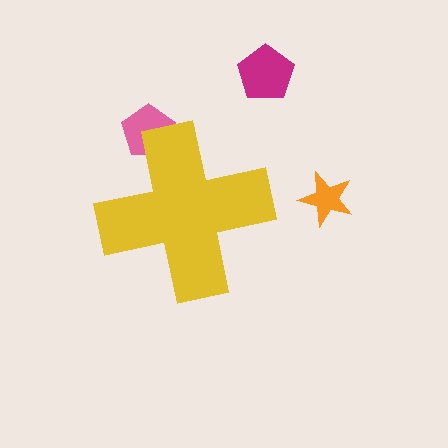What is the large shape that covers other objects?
A yellow cross.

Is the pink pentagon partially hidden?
Yes, the pink pentagon is partially hidden behind the yellow cross.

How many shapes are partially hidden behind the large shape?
1 shape is partially hidden.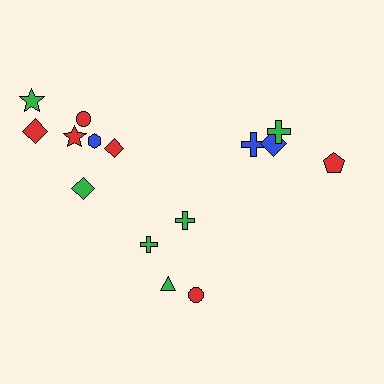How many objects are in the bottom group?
There are 4 objects.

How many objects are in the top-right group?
There are 4 objects.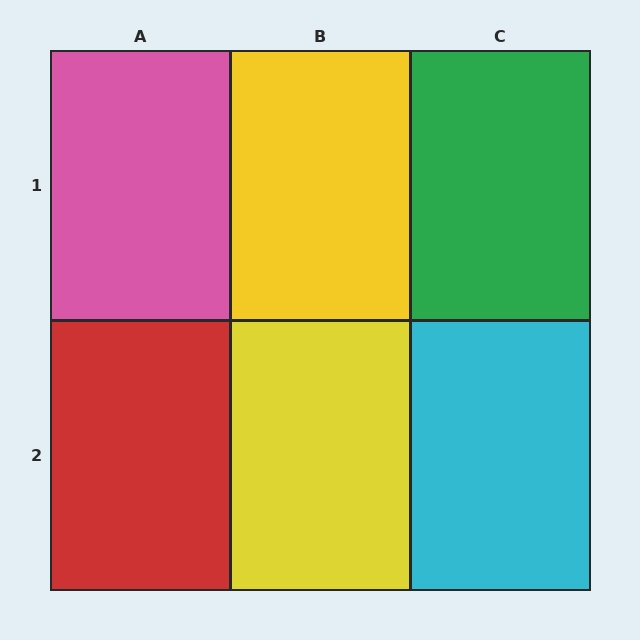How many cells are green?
1 cell is green.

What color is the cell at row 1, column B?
Yellow.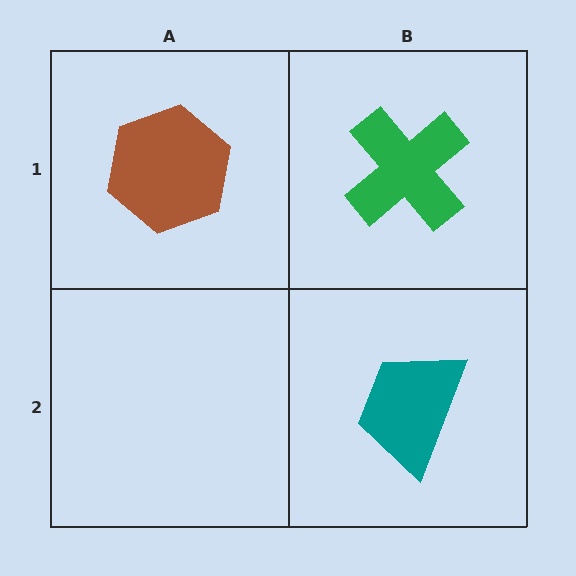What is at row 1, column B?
A green cross.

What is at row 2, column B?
A teal trapezoid.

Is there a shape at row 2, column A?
No, that cell is empty.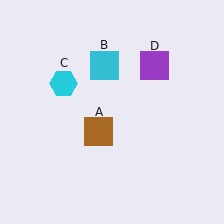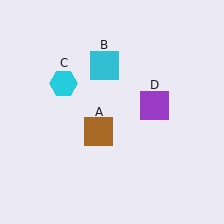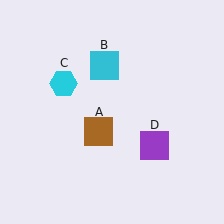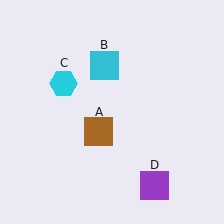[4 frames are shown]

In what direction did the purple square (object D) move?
The purple square (object D) moved down.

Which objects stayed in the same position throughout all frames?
Brown square (object A) and cyan square (object B) and cyan hexagon (object C) remained stationary.